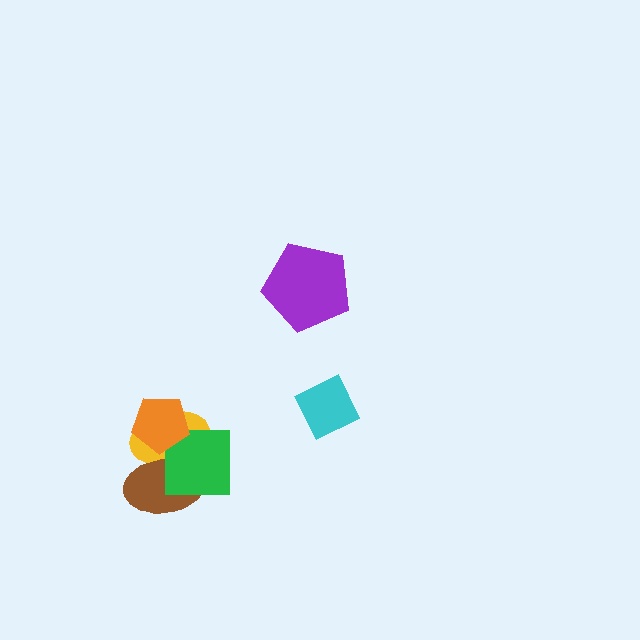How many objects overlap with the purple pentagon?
0 objects overlap with the purple pentagon.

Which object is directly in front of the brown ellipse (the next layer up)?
The green square is directly in front of the brown ellipse.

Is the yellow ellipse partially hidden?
Yes, it is partially covered by another shape.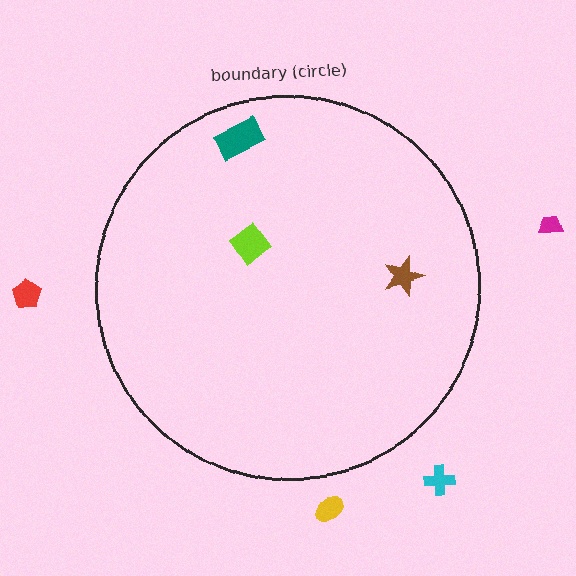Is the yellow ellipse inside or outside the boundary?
Outside.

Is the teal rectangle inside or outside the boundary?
Inside.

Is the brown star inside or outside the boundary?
Inside.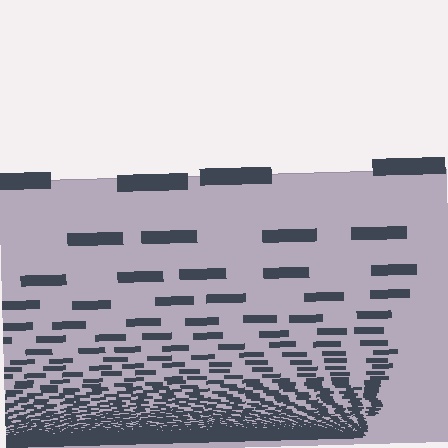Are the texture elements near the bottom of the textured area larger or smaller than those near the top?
Smaller. The gradient is inverted — elements near the bottom are smaller and denser.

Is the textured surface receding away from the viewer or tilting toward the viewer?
The surface appears to tilt toward the viewer. Texture elements get larger and sparser toward the top.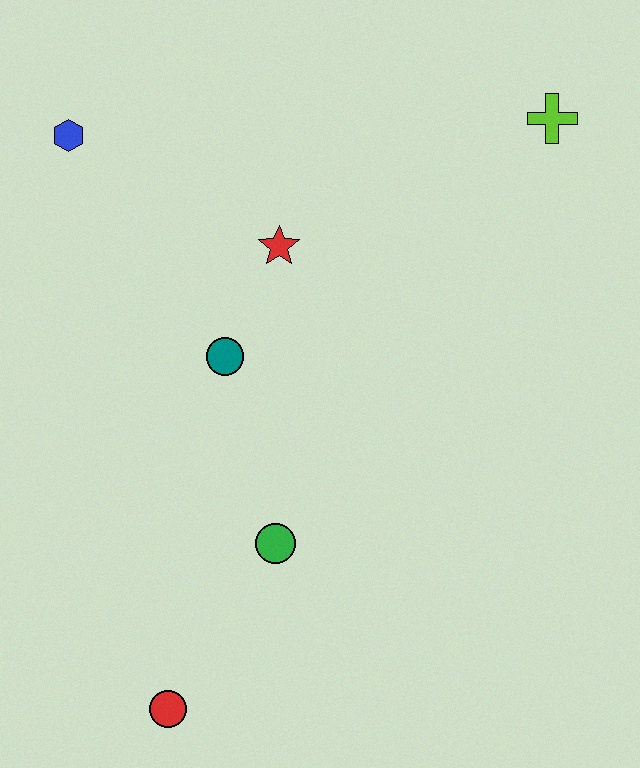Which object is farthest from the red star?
The red circle is farthest from the red star.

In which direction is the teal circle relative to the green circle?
The teal circle is above the green circle.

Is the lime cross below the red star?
No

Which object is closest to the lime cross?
The red star is closest to the lime cross.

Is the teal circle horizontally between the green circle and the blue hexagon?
Yes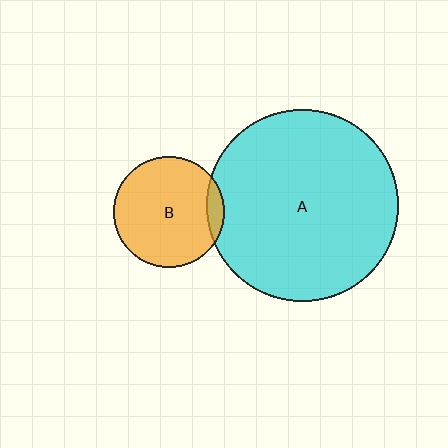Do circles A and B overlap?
Yes.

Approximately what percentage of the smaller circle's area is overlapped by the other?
Approximately 10%.